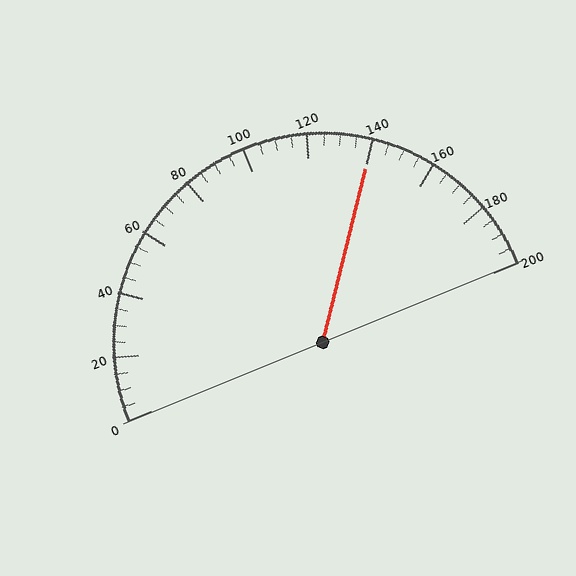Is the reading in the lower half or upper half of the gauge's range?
The reading is in the upper half of the range (0 to 200).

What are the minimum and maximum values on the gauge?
The gauge ranges from 0 to 200.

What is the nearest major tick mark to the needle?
The nearest major tick mark is 140.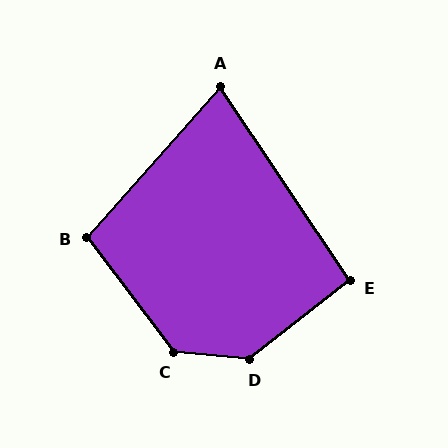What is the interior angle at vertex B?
Approximately 101 degrees (obtuse).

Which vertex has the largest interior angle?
D, at approximately 136 degrees.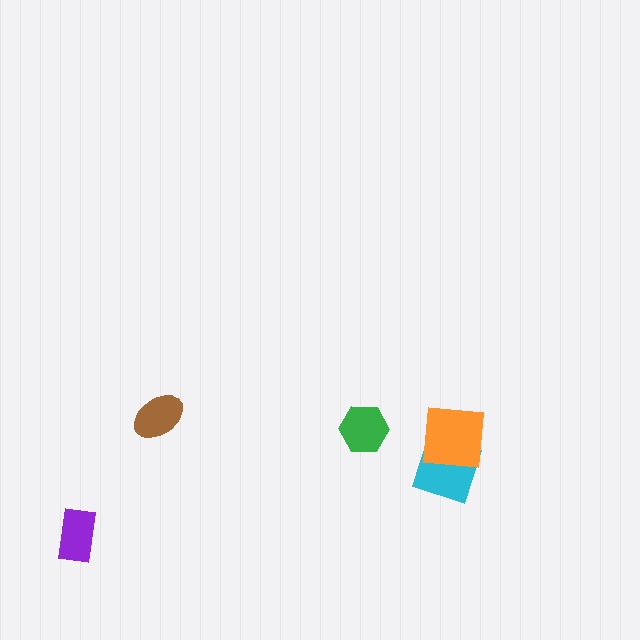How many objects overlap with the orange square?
1 object overlaps with the orange square.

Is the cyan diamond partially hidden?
Yes, it is partially covered by another shape.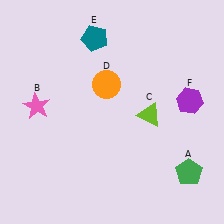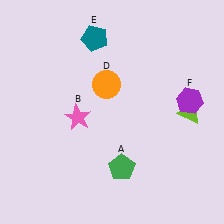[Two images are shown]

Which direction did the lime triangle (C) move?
The lime triangle (C) moved right.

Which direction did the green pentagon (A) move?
The green pentagon (A) moved left.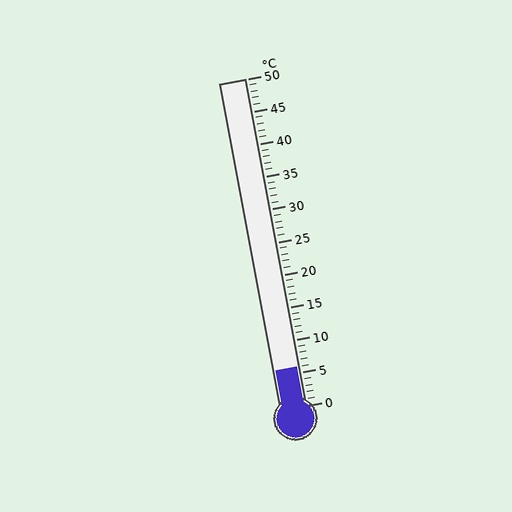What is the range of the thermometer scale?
The thermometer scale ranges from 0°C to 50°C.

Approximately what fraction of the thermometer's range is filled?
The thermometer is filled to approximately 10% of its range.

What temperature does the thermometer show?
The thermometer shows approximately 6°C.